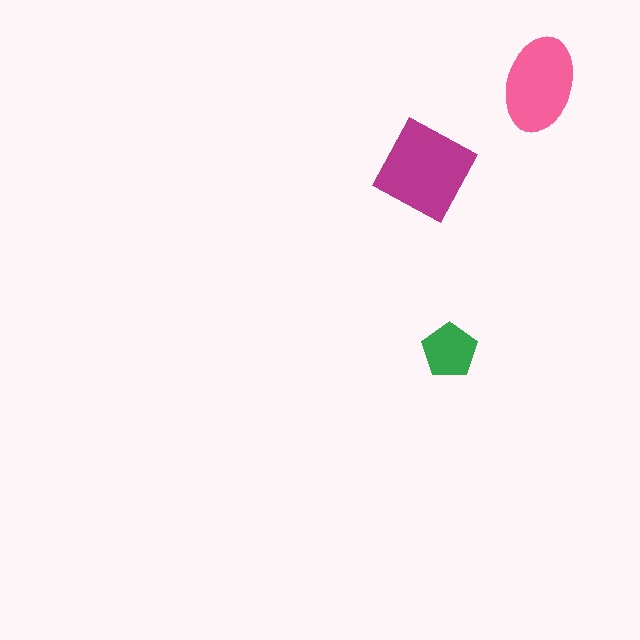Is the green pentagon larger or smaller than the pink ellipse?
Smaller.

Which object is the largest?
The magenta square.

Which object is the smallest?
The green pentagon.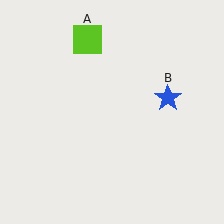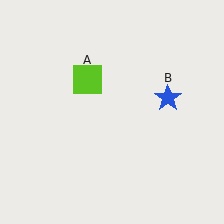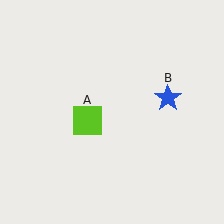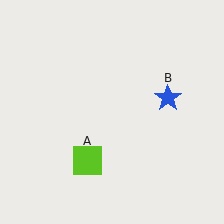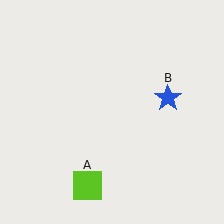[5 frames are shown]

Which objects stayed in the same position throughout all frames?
Blue star (object B) remained stationary.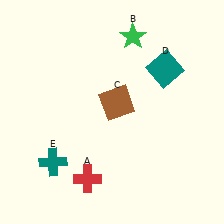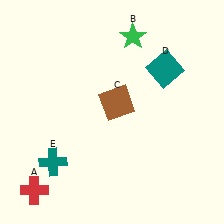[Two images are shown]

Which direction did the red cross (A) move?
The red cross (A) moved left.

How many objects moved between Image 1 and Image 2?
1 object moved between the two images.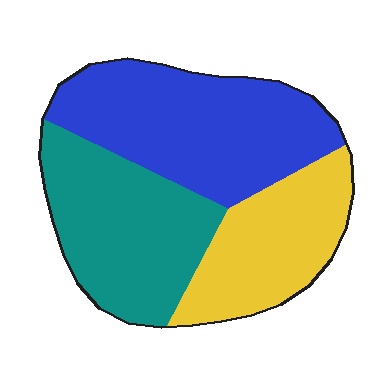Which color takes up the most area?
Blue, at roughly 40%.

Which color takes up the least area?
Yellow, at roughly 25%.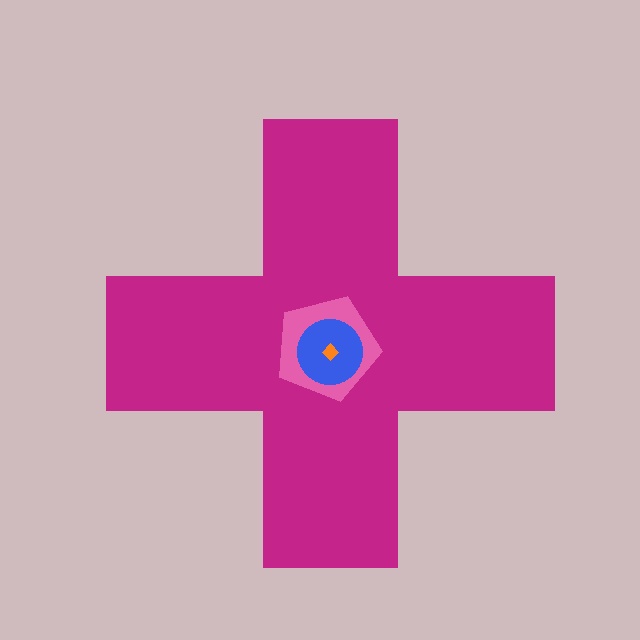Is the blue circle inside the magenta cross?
Yes.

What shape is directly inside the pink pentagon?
The blue circle.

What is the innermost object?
The orange diamond.